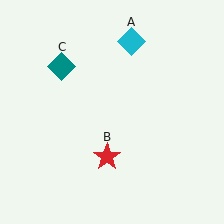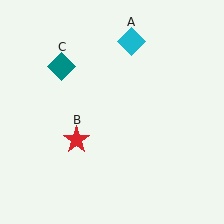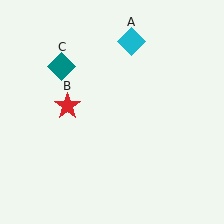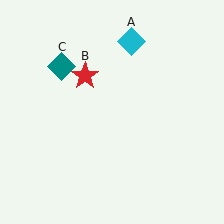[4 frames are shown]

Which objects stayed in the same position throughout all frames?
Cyan diamond (object A) and teal diamond (object C) remained stationary.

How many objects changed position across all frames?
1 object changed position: red star (object B).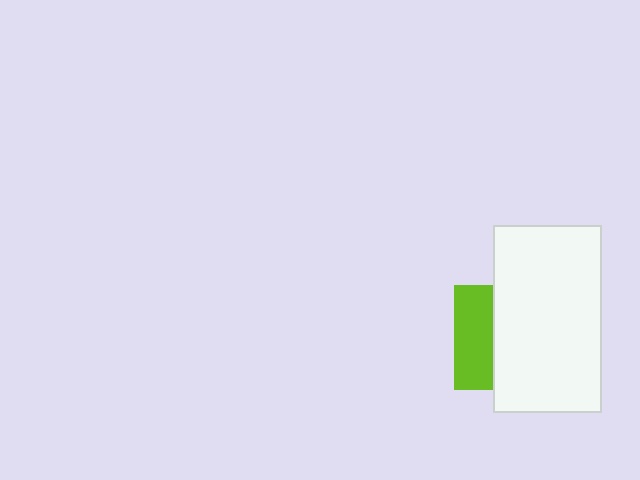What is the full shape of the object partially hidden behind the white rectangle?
The partially hidden object is a lime square.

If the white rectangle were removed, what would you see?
You would see the complete lime square.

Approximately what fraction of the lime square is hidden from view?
Roughly 62% of the lime square is hidden behind the white rectangle.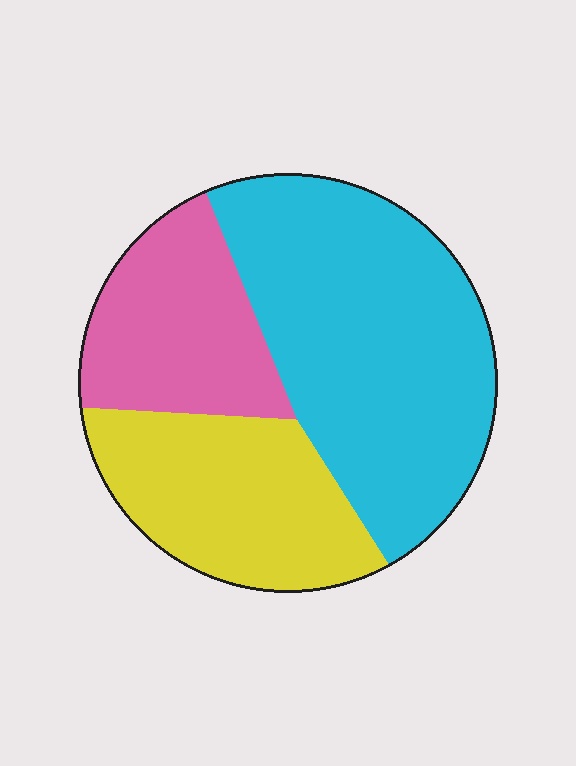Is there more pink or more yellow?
Yellow.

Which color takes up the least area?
Pink, at roughly 25%.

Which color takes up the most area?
Cyan, at roughly 50%.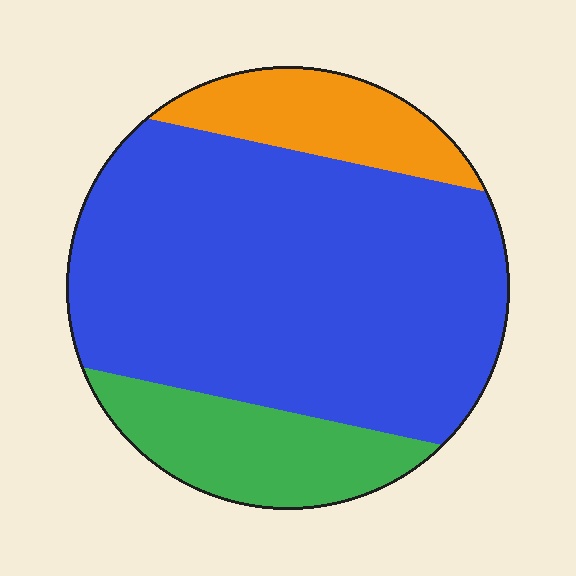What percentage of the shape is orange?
Orange takes up about one eighth (1/8) of the shape.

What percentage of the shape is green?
Green takes up about one sixth (1/6) of the shape.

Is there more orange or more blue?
Blue.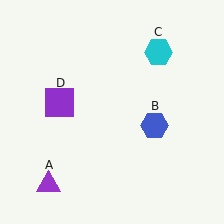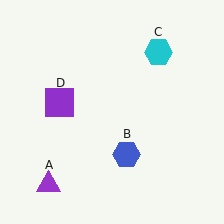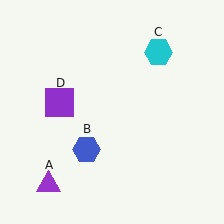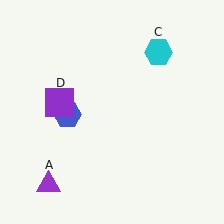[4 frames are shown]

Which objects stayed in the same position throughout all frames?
Purple triangle (object A) and cyan hexagon (object C) and purple square (object D) remained stationary.